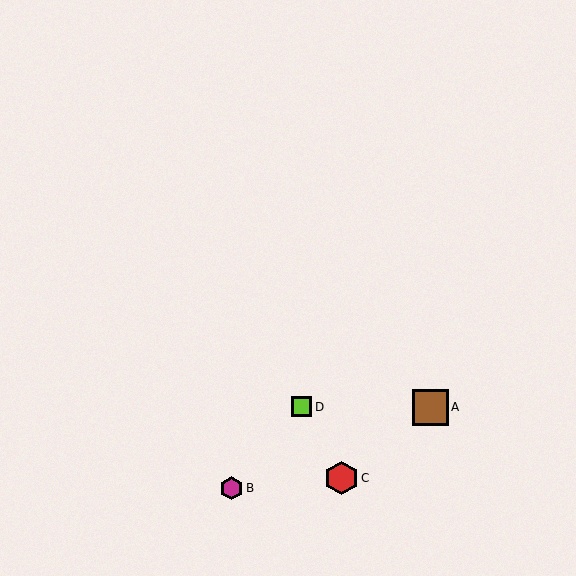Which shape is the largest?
The brown square (labeled A) is the largest.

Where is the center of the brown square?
The center of the brown square is at (430, 407).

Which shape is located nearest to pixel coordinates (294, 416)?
The lime square (labeled D) at (302, 407) is nearest to that location.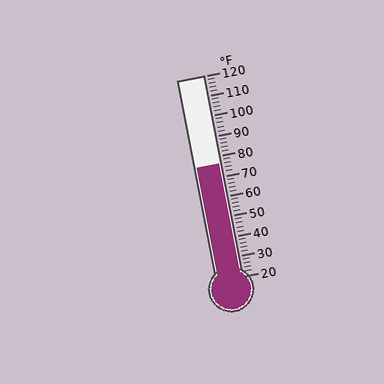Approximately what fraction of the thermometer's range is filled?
The thermometer is filled to approximately 55% of its range.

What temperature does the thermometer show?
The thermometer shows approximately 76°F.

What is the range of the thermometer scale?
The thermometer scale ranges from 20°F to 120°F.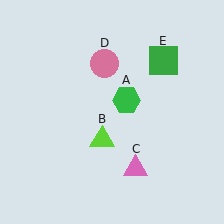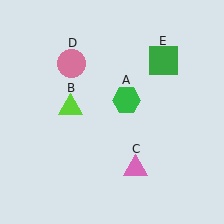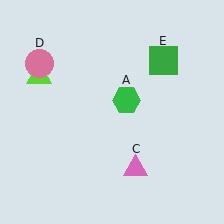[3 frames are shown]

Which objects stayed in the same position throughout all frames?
Green hexagon (object A) and pink triangle (object C) and green square (object E) remained stationary.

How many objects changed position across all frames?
2 objects changed position: lime triangle (object B), pink circle (object D).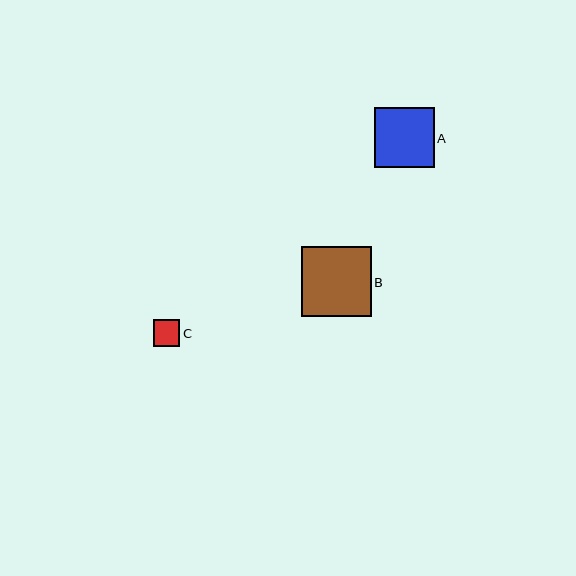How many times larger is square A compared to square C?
Square A is approximately 2.3 times the size of square C.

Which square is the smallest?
Square C is the smallest with a size of approximately 27 pixels.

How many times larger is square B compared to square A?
Square B is approximately 1.2 times the size of square A.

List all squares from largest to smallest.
From largest to smallest: B, A, C.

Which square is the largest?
Square B is the largest with a size of approximately 70 pixels.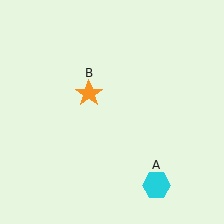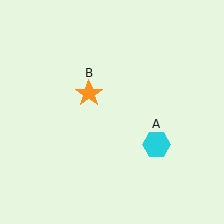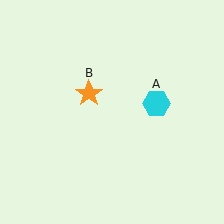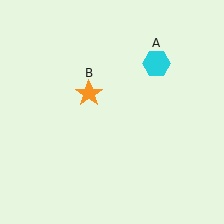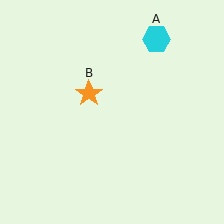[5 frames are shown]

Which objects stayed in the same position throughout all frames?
Orange star (object B) remained stationary.